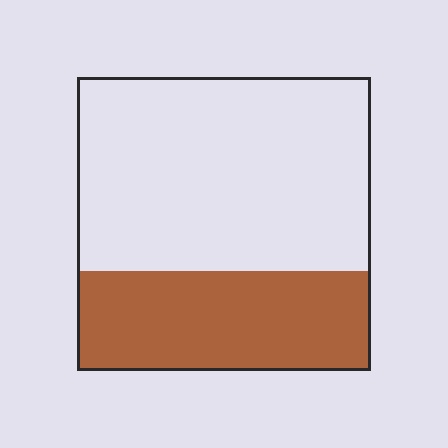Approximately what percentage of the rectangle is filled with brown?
Approximately 35%.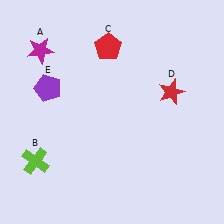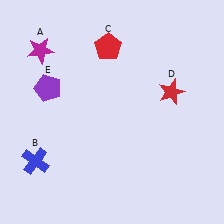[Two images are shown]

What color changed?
The cross (B) changed from lime in Image 1 to blue in Image 2.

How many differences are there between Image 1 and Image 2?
There is 1 difference between the two images.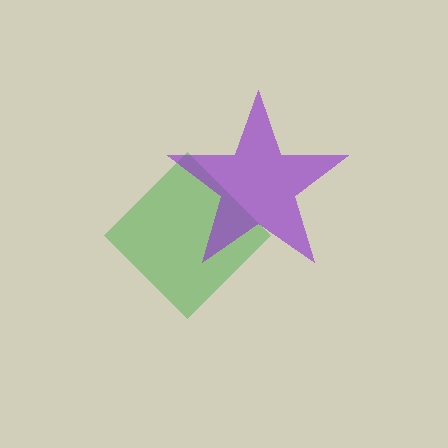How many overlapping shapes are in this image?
There are 2 overlapping shapes in the image.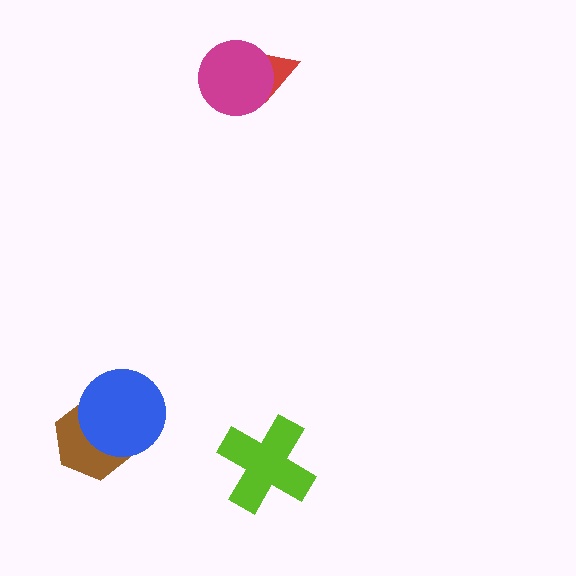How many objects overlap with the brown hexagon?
1 object overlaps with the brown hexagon.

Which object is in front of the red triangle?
The magenta circle is in front of the red triangle.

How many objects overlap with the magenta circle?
1 object overlaps with the magenta circle.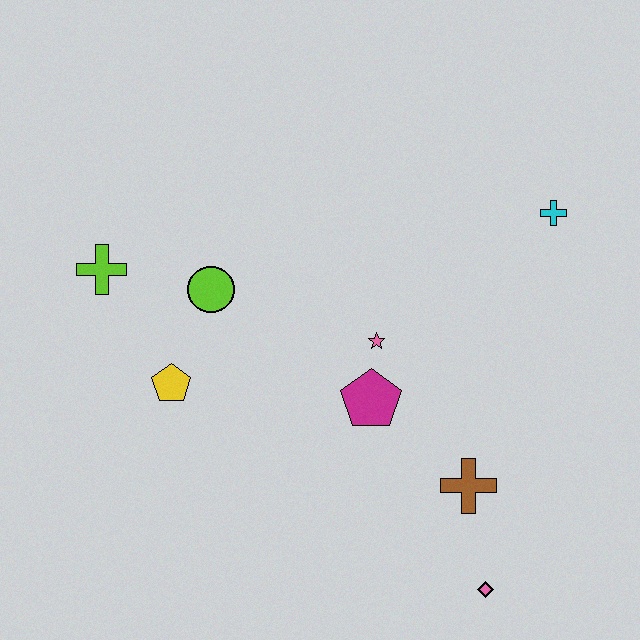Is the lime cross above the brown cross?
Yes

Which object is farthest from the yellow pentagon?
The cyan cross is farthest from the yellow pentagon.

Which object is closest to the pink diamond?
The brown cross is closest to the pink diamond.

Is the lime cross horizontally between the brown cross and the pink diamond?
No